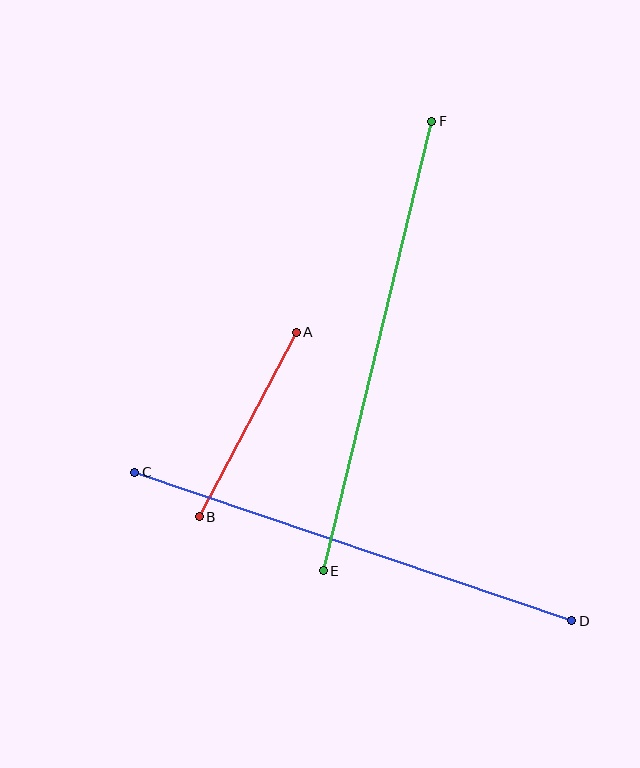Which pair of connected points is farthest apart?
Points E and F are farthest apart.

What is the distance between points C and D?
The distance is approximately 462 pixels.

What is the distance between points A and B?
The distance is approximately 208 pixels.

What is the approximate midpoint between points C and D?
The midpoint is at approximately (353, 546) pixels.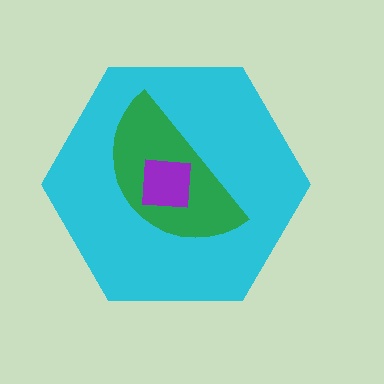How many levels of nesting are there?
3.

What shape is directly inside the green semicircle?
The purple square.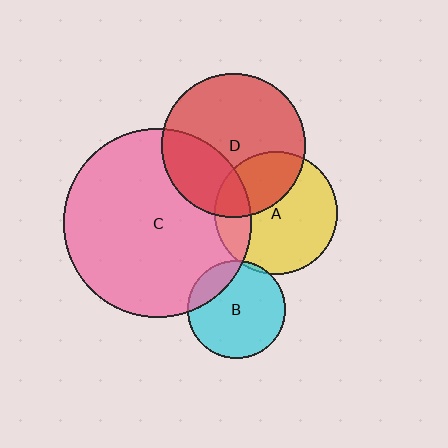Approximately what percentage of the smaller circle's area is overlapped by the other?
Approximately 20%.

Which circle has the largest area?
Circle C (pink).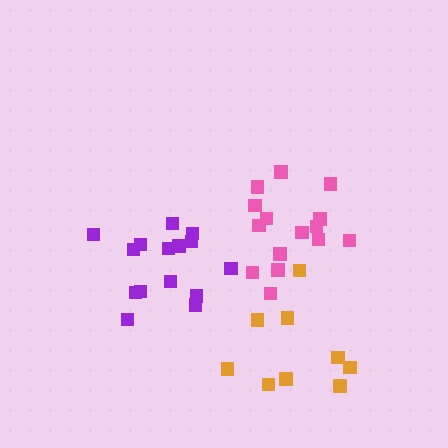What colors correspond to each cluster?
The clusters are colored: orange, purple, pink.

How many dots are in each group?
Group 1: 9 dots, Group 2: 15 dots, Group 3: 15 dots (39 total).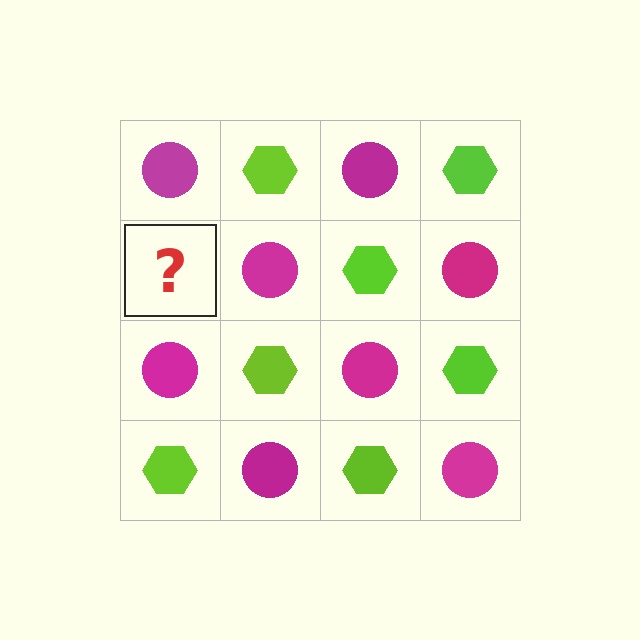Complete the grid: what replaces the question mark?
The question mark should be replaced with a lime hexagon.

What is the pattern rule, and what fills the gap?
The rule is that it alternates magenta circle and lime hexagon in a checkerboard pattern. The gap should be filled with a lime hexagon.